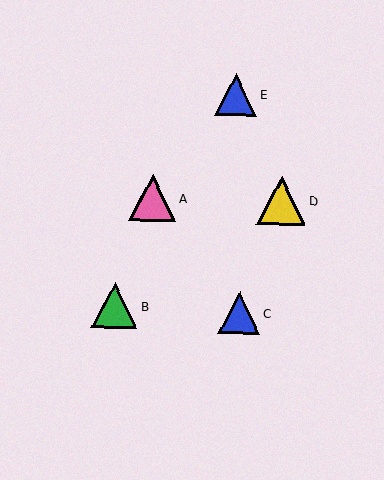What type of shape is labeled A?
Shape A is a pink triangle.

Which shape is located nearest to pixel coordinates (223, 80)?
The blue triangle (labeled E) at (236, 94) is nearest to that location.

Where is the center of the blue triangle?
The center of the blue triangle is at (236, 94).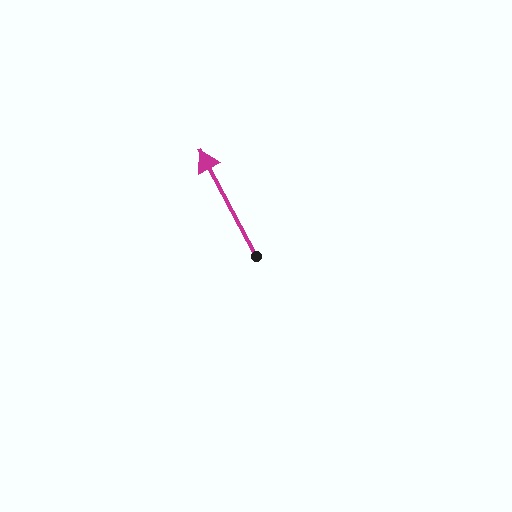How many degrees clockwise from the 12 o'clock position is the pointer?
Approximately 332 degrees.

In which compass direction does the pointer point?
Northwest.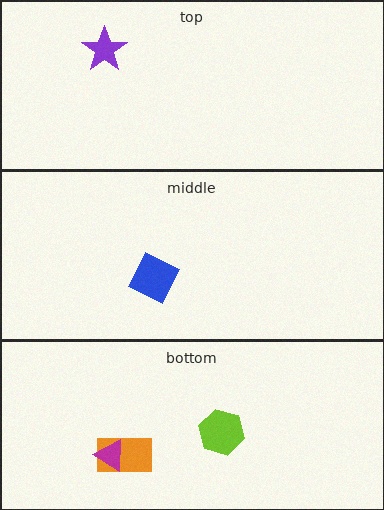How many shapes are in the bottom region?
3.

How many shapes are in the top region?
1.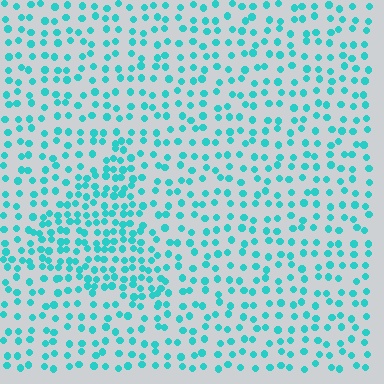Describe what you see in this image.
The image contains small cyan elements arranged at two different densities. A triangle-shaped region is visible where the elements are more densely packed than the surrounding area.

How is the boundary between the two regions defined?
The boundary is defined by a change in element density (approximately 1.9x ratio). All elements are the same color, size, and shape.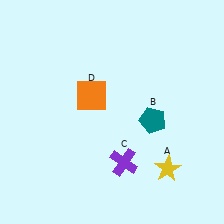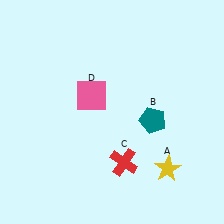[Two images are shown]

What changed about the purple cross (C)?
In Image 1, C is purple. In Image 2, it changed to red.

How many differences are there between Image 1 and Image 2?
There are 2 differences between the two images.